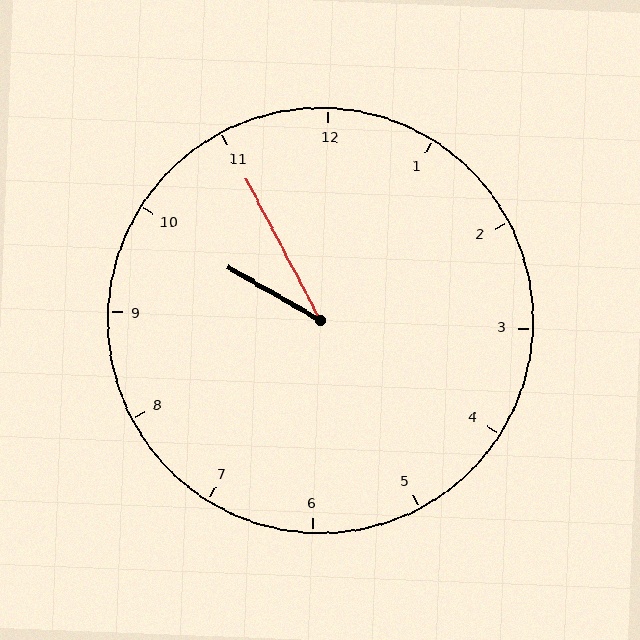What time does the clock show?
9:55.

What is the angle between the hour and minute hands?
Approximately 32 degrees.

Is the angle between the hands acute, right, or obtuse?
It is acute.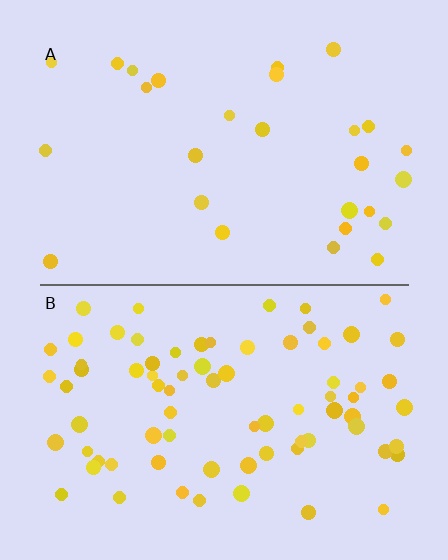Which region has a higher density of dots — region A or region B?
B (the bottom).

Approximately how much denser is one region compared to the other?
Approximately 2.8× — region B over region A.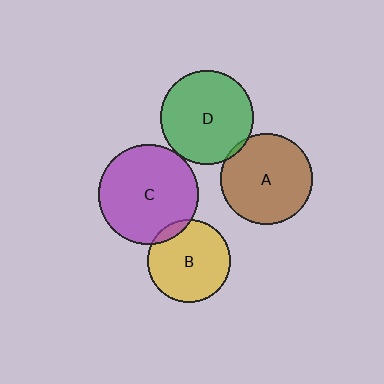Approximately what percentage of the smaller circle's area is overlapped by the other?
Approximately 5%.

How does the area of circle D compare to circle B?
Approximately 1.3 times.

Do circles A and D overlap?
Yes.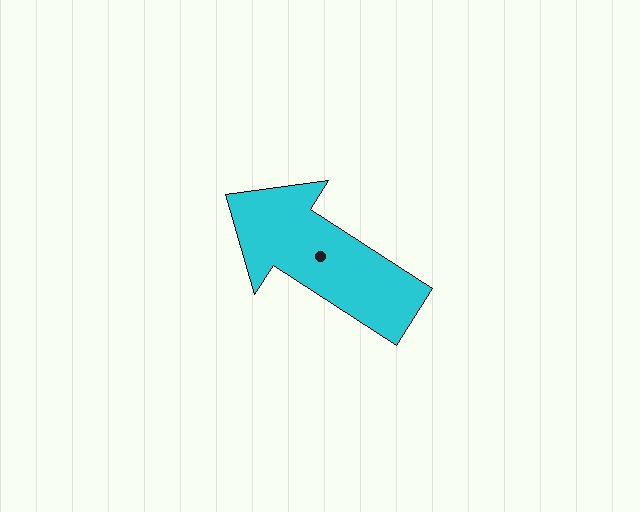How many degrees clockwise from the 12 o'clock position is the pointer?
Approximately 303 degrees.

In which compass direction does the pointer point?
Northwest.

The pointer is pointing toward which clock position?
Roughly 10 o'clock.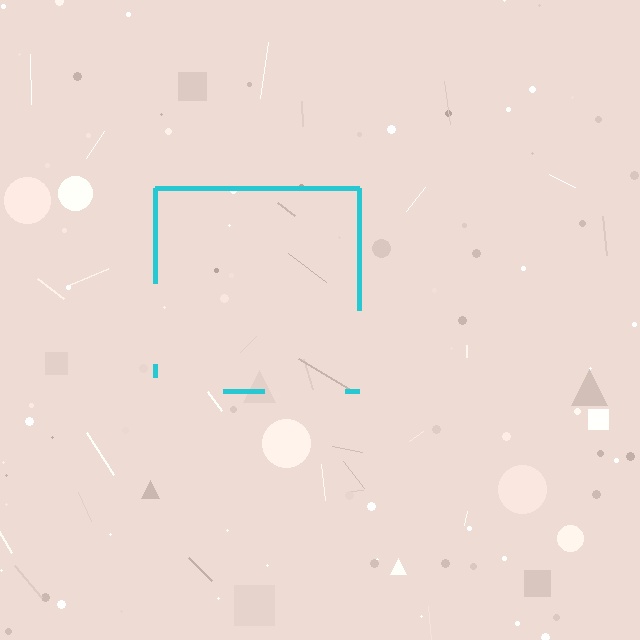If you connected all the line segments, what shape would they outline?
They would outline a square.